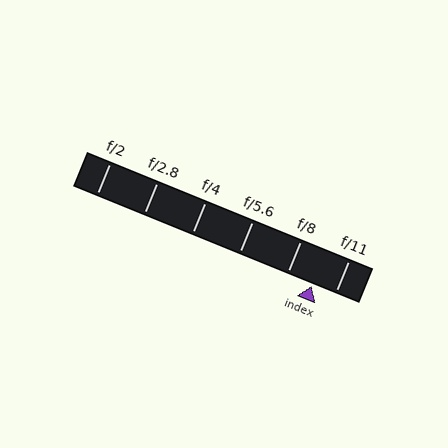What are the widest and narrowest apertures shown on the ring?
The widest aperture shown is f/2 and the narrowest is f/11.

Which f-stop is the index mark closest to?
The index mark is closest to f/11.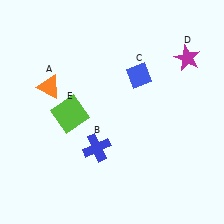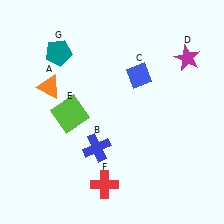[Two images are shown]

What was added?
A red cross (F), a teal pentagon (G) were added in Image 2.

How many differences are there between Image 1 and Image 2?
There are 2 differences between the two images.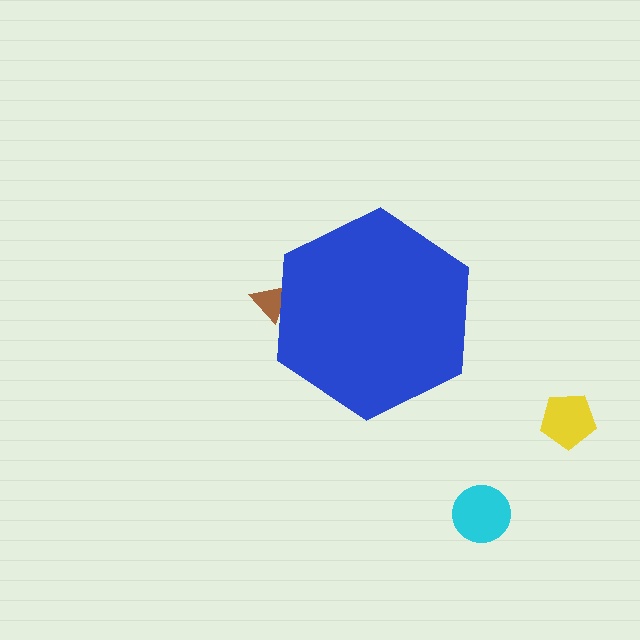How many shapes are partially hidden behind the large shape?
1 shape is partially hidden.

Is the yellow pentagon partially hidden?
No, the yellow pentagon is fully visible.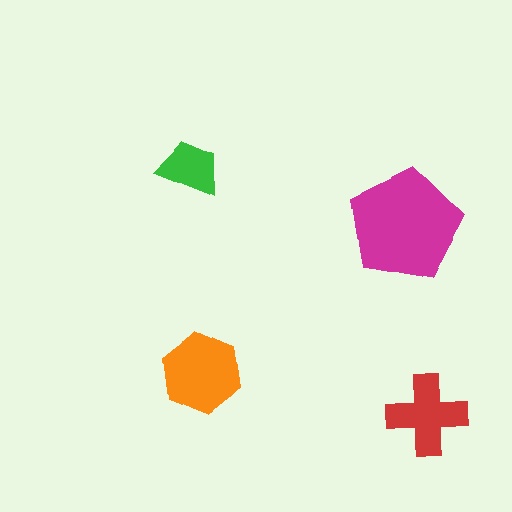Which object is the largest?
The magenta pentagon.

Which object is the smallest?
The green trapezoid.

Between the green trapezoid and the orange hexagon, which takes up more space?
The orange hexagon.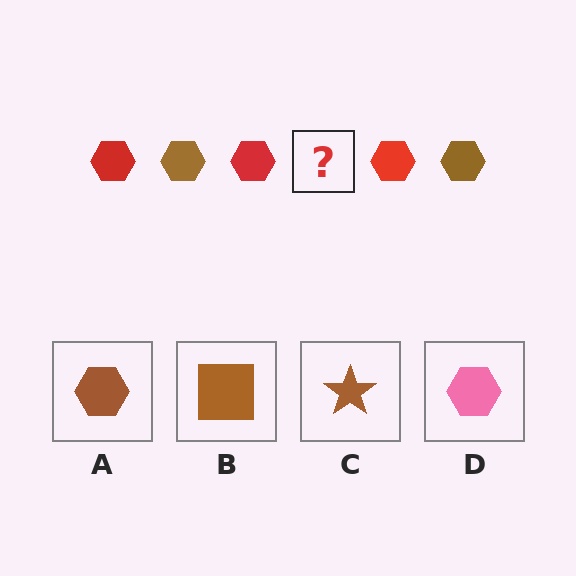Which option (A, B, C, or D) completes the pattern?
A.